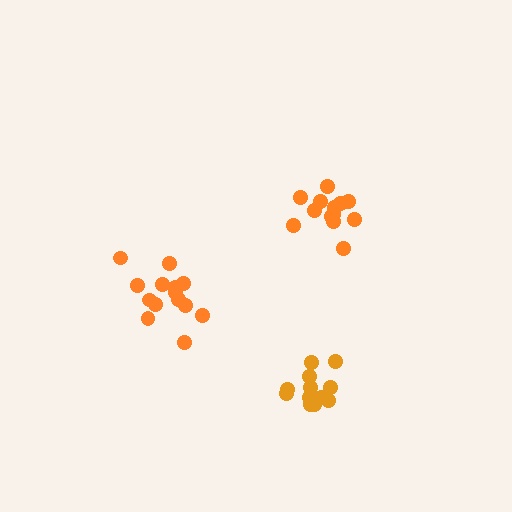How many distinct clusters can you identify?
There are 3 distinct clusters.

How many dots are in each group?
Group 1: 13 dots, Group 2: 14 dots, Group 3: 14 dots (41 total).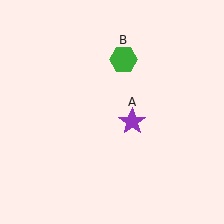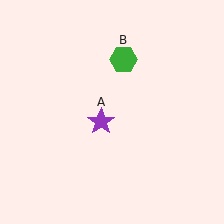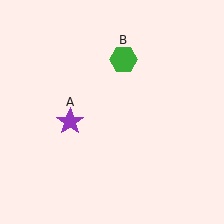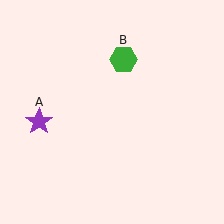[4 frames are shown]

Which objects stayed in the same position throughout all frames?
Green hexagon (object B) remained stationary.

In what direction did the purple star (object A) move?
The purple star (object A) moved left.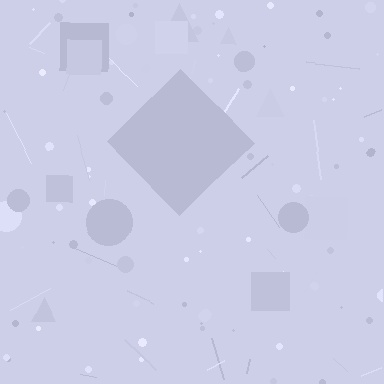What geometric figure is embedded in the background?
A diamond is embedded in the background.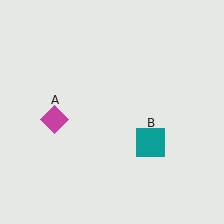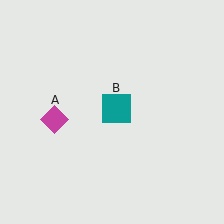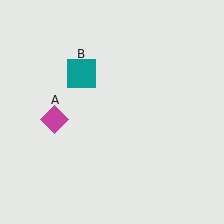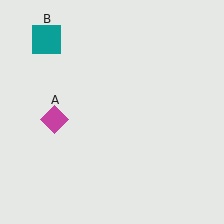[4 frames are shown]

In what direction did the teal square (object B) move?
The teal square (object B) moved up and to the left.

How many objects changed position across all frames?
1 object changed position: teal square (object B).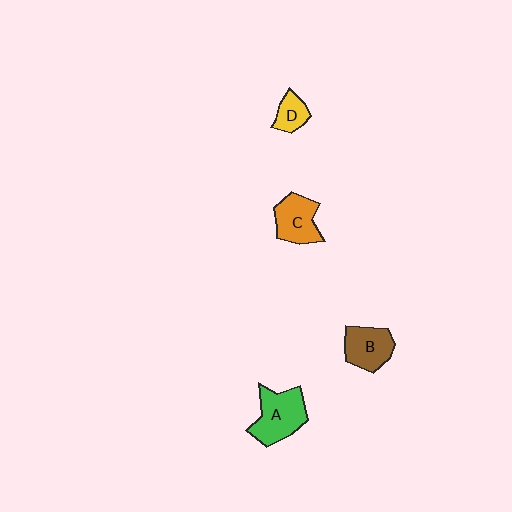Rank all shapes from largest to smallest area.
From largest to smallest: A (green), C (orange), B (brown), D (yellow).